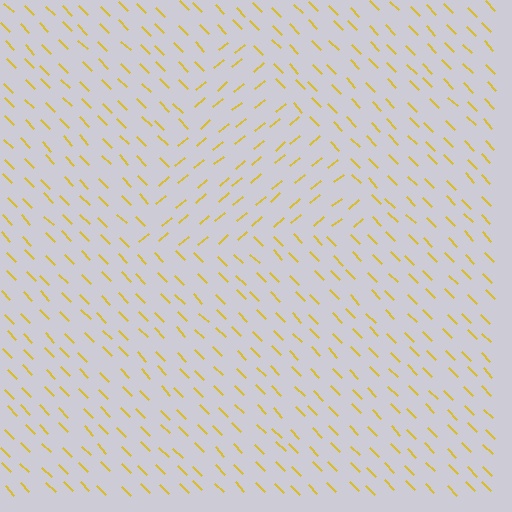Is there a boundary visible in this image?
Yes, there is a texture boundary formed by a change in line orientation.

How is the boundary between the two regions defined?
The boundary is defined purely by a change in line orientation (approximately 85 degrees difference). All lines are the same color and thickness.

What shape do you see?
I see a triangle.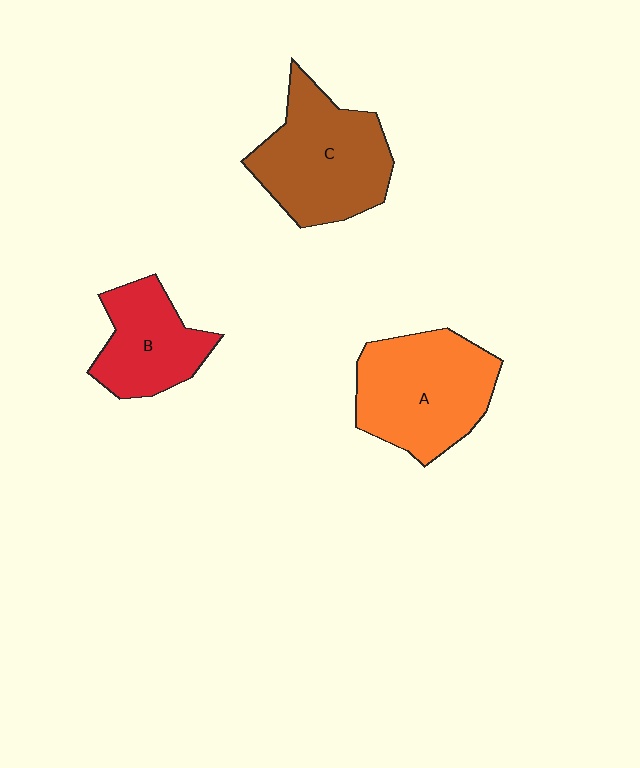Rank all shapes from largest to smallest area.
From largest to smallest: C (brown), A (orange), B (red).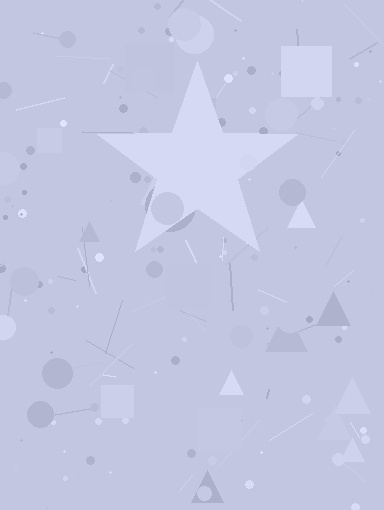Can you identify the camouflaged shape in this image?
The camouflaged shape is a star.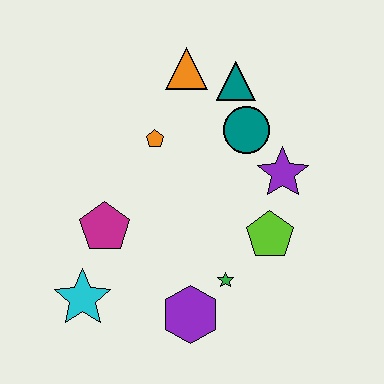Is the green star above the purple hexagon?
Yes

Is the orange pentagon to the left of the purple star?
Yes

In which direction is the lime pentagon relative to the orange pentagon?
The lime pentagon is to the right of the orange pentagon.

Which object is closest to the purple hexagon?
The green star is closest to the purple hexagon.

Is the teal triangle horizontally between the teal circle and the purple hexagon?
Yes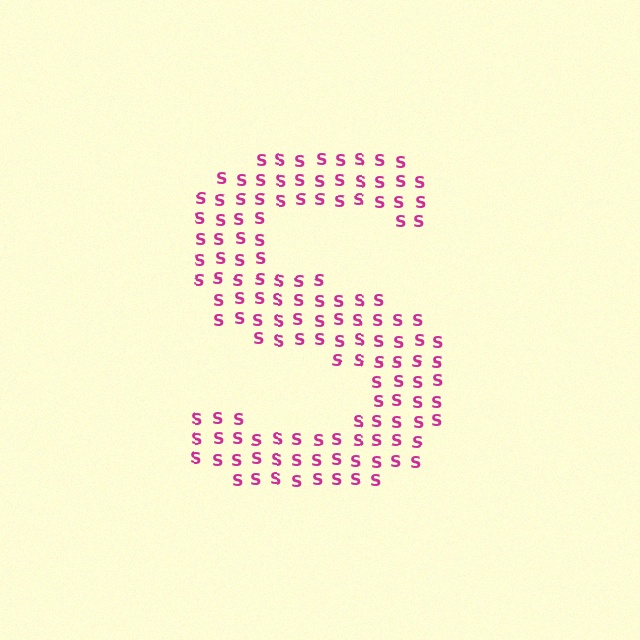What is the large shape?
The large shape is the letter S.